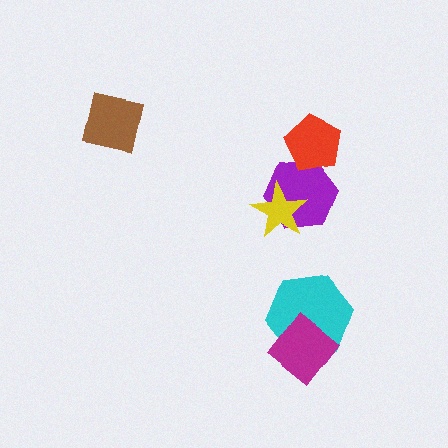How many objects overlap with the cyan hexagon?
1 object overlaps with the cyan hexagon.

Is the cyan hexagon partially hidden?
Yes, it is partially covered by another shape.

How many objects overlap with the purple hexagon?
2 objects overlap with the purple hexagon.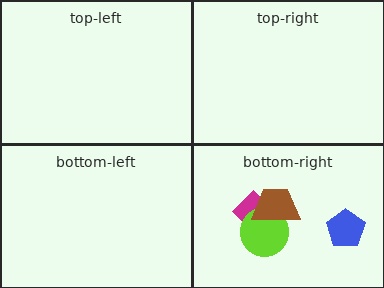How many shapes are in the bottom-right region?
4.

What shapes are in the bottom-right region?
The magenta diamond, the lime circle, the brown trapezoid, the blue pentagon.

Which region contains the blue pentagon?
The bottom-right region.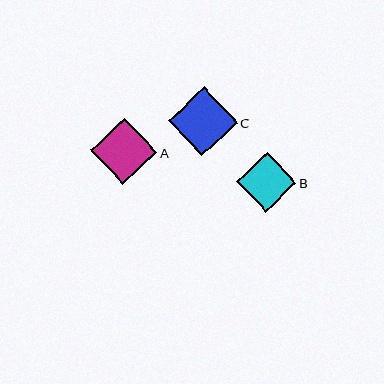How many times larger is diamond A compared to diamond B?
Diamond A is approximately 1.1 times the size of diamond B.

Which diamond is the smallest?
Diamond B is the smallest with a size of approximately 59 pixels.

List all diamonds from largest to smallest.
From largest to smallest: C, A, B.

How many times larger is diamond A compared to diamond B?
Diamond A is approximately 1.1 times the size of diamond B.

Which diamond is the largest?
Diamond C is the largest with a size of approximately 69 pixels.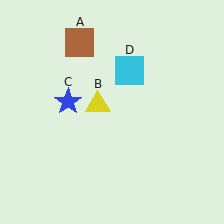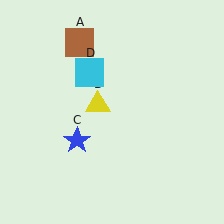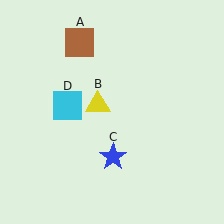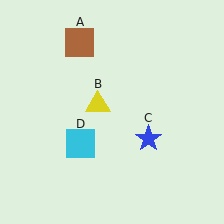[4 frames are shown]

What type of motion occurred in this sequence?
The blue star (object C), cyan square (object D) rotated counterclockwise around the center of the scene.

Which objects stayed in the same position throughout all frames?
Brown square (object A) and yellow triangle (object B) remained stationary.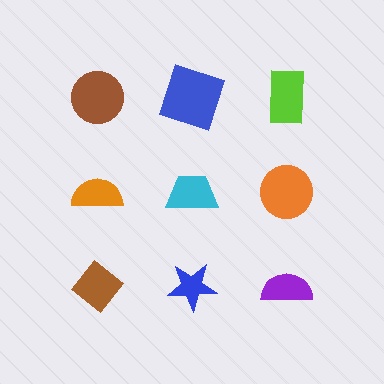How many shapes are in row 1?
3 shapes.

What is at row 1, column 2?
A blue square.